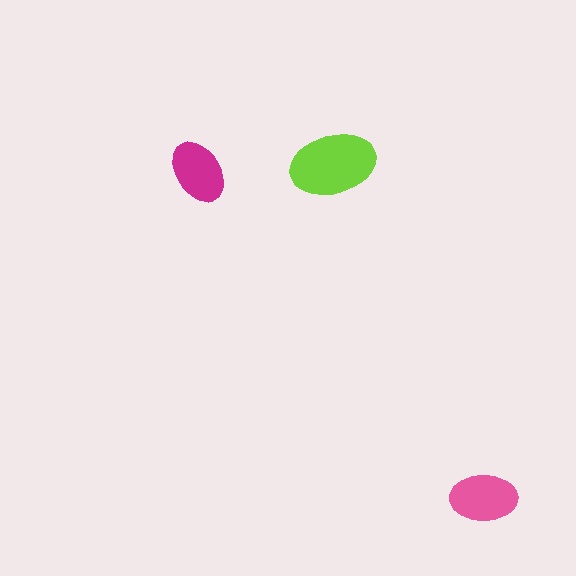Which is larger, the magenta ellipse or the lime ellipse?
The lime one.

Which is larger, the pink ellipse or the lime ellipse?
The lime one.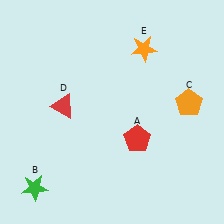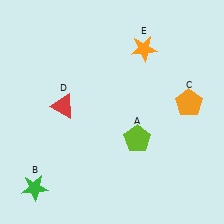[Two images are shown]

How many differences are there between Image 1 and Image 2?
There is 1 difference between the two images.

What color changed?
The pentagon (A) changed from red in Image 1 to lime in Image 2.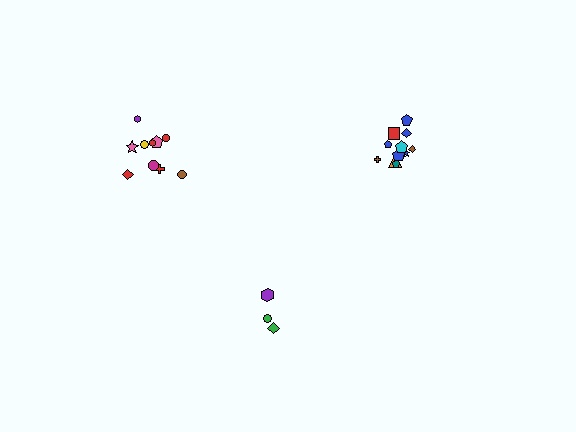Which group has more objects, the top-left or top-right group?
The top-right group.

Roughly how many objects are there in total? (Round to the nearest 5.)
Roughly 25 objects in total.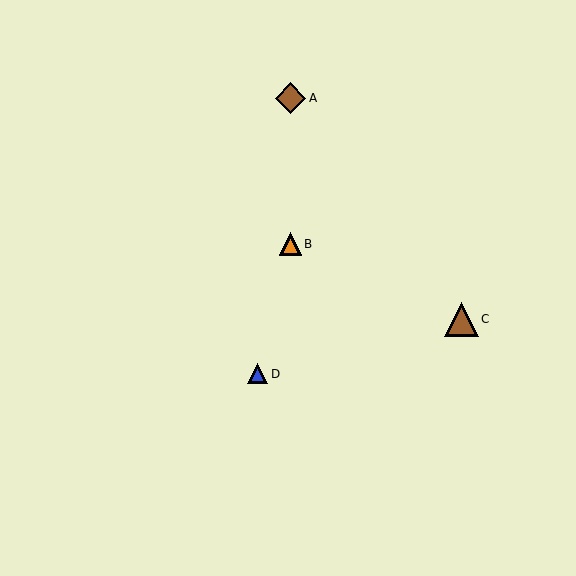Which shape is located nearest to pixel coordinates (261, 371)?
The blue triangle (labeled D) at (258, 374) is nearest to that location.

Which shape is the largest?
The brown triangle (labeled C) is the largest.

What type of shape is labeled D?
Shape D is a blue triangle.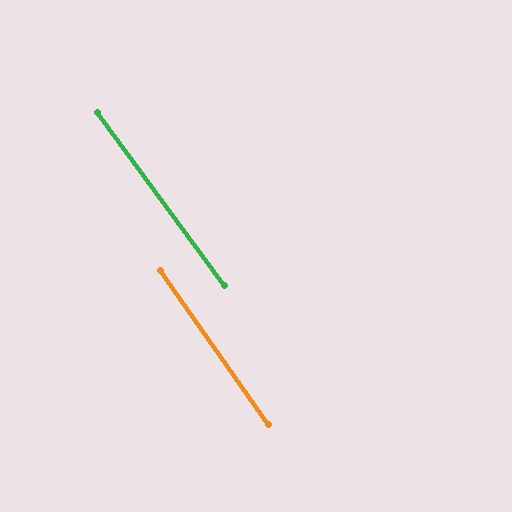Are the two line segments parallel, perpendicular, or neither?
Parallel — their directions differ by only 1.1°.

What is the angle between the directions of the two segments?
Approximately 1 degree.